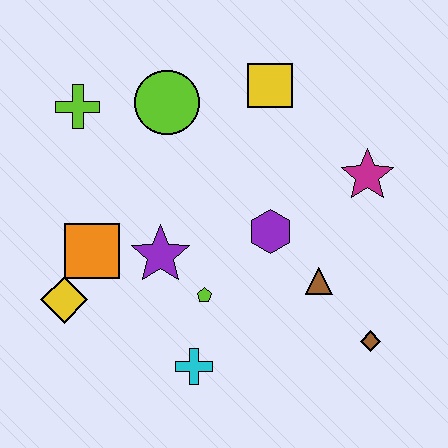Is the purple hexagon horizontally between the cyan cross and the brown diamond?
Yes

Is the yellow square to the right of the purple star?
Yes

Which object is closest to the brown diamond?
The brown triangle is closest to the brown diamond.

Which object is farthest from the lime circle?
The brown diamond is farthest from the lime circle.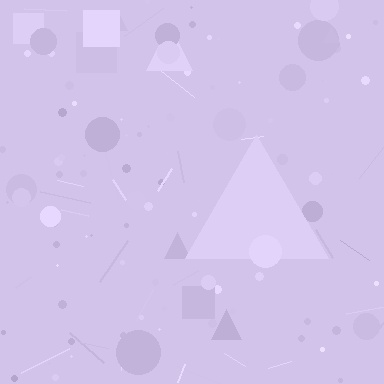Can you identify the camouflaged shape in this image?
The camouflaged shape is a triangle.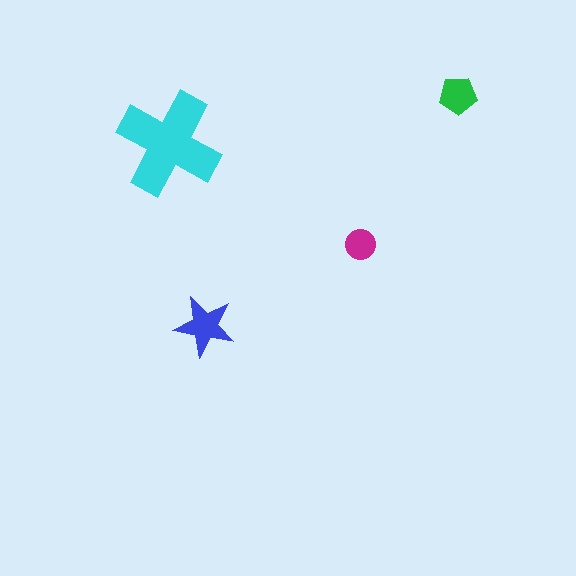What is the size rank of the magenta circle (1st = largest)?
4th.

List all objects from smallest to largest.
The magenta circle, the green pentagon, the blue star, the cyan cross.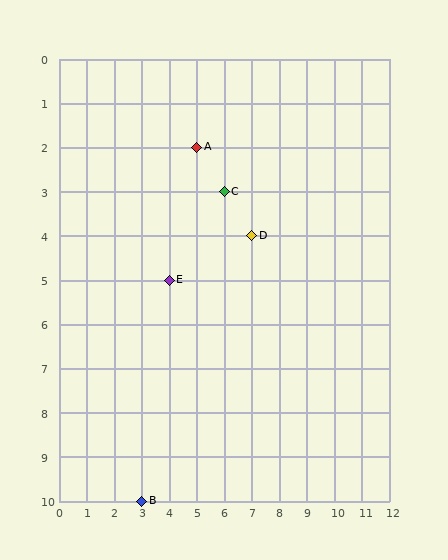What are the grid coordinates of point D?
Point D is at grid coordinates (7, 4).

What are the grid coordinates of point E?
Point E is at grid coordinates (4, 5).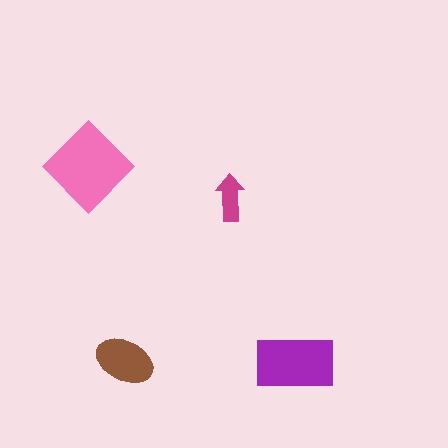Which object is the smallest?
The magenta arrow.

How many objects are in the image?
There are 4 objects in the image.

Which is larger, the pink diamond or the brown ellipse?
The pink diamond.